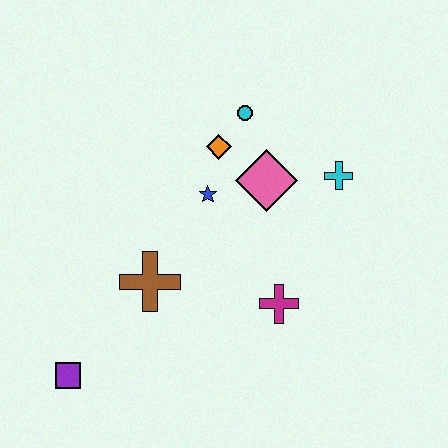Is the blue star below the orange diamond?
Yes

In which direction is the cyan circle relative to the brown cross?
The cyan circle is above the brown cross.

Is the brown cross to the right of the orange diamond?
No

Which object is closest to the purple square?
The brown cross is closest to the purple square.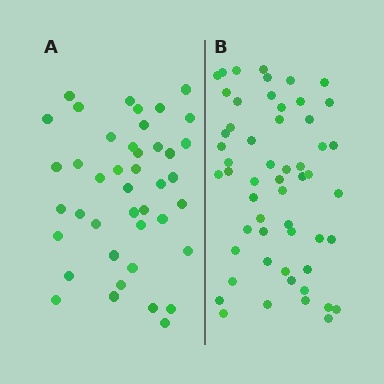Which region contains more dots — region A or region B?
Region B (the right region) has more dots.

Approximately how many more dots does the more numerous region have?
Region B has approximately 15 more dots than region A.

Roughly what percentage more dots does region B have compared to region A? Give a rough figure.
About 30% more.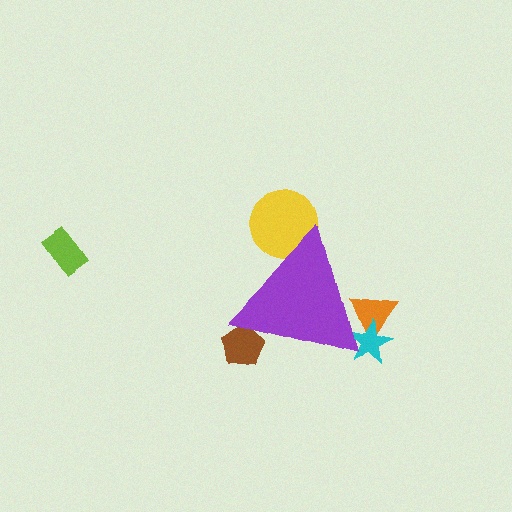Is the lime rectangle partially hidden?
No, the lime rectangle is fully visible.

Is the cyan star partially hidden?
Yes, the cyan star is partially hidden behind the purple triangle.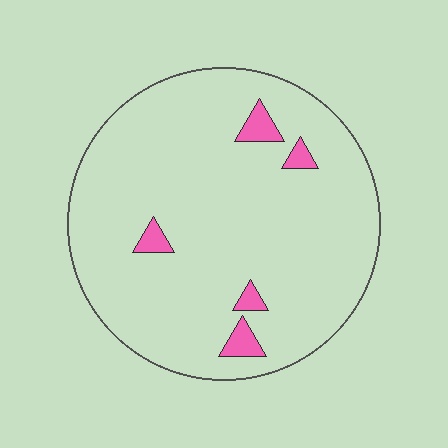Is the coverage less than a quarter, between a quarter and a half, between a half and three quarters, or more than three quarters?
Less than a quarter.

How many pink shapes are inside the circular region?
5.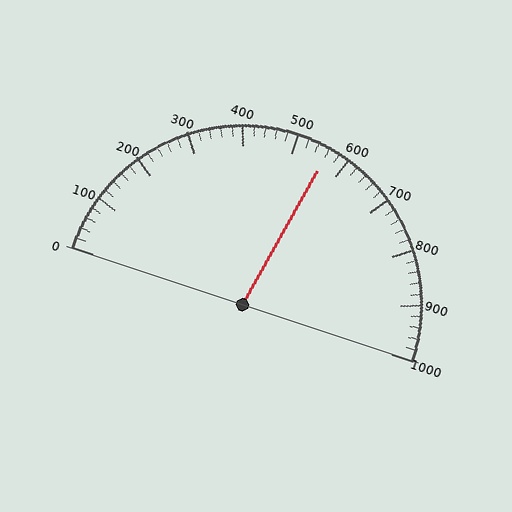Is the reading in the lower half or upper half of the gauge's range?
The reading is in the upper half of the range (0 to 1000).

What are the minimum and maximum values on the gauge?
The gauge ranges from 0 to 1000.